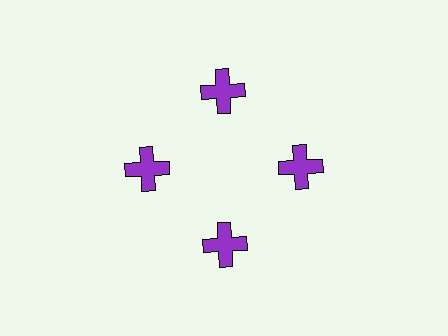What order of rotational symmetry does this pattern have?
This pattern has 4-fold rotational symmetry.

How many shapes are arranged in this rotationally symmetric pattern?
There are 4 shapes, arranged in 4 groups of 1.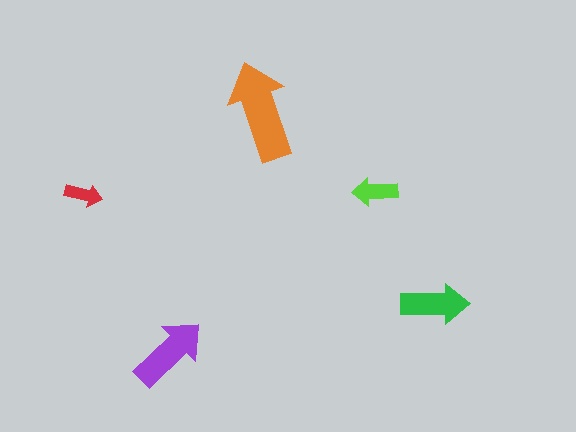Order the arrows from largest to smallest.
the orange one, the purple one, the green one, the lime one, the red one.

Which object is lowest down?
The purple arrow is bottommost.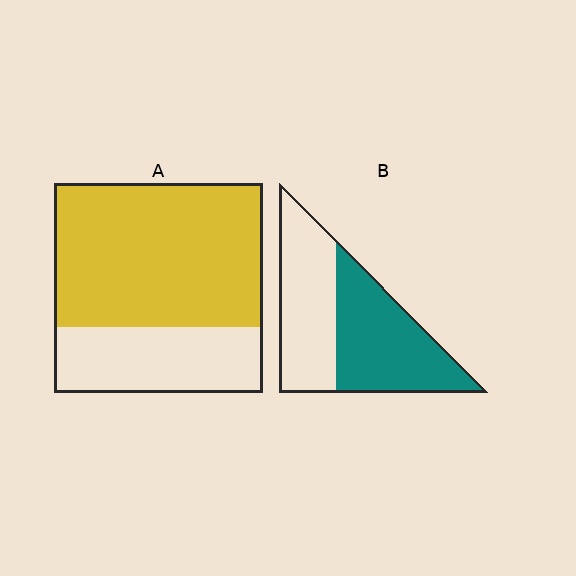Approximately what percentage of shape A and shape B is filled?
A is approximately 70% and B is approximately 55%.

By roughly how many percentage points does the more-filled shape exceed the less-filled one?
By roughly 15 percentage points (A over B).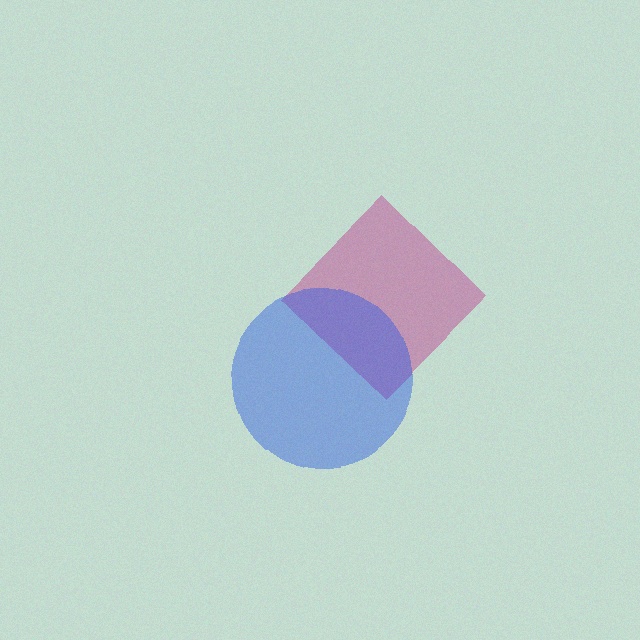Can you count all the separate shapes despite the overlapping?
Yes, there are 2 separate shapes.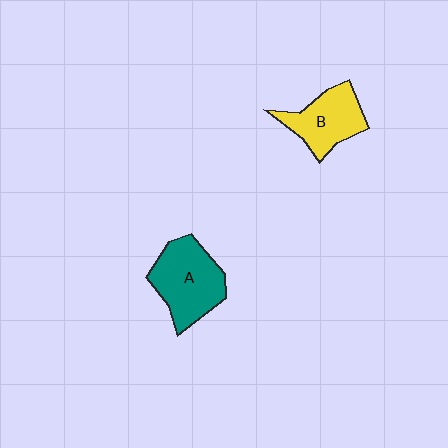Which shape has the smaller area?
Shape B (yellow).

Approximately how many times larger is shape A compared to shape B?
Approximately 1.3 times.